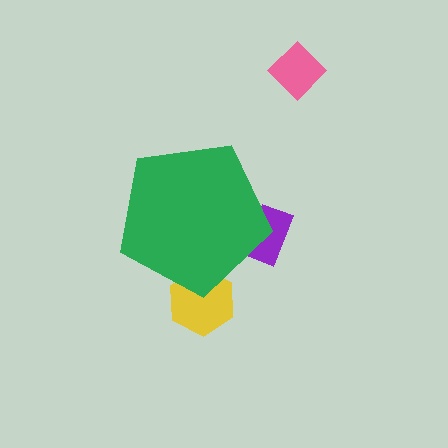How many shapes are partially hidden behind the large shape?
2 shapes are partially hidden.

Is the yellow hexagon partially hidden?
Yes, the yellow hexagon is partially hidden behind the green pentagon.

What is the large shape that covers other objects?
A green pentagon.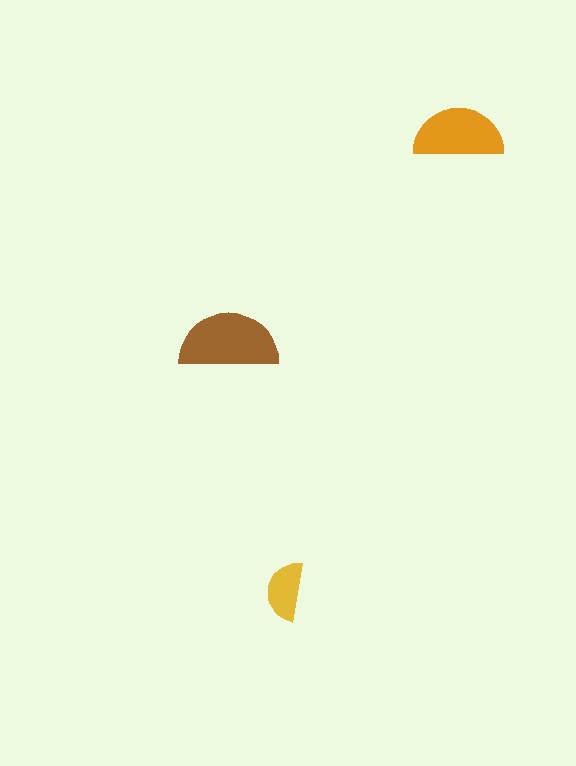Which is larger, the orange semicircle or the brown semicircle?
The brown one.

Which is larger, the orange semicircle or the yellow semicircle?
The orange one.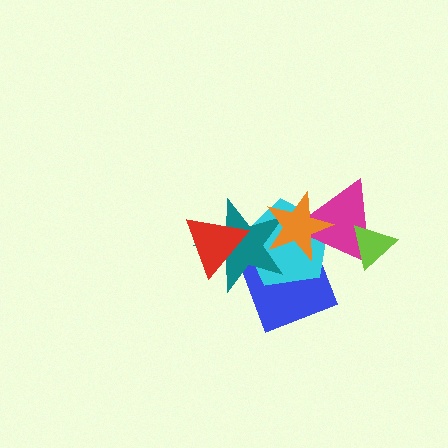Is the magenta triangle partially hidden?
Yes, it is partially covered by another shape.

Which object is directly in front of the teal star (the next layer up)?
The red triangle is directly in front of the teal star.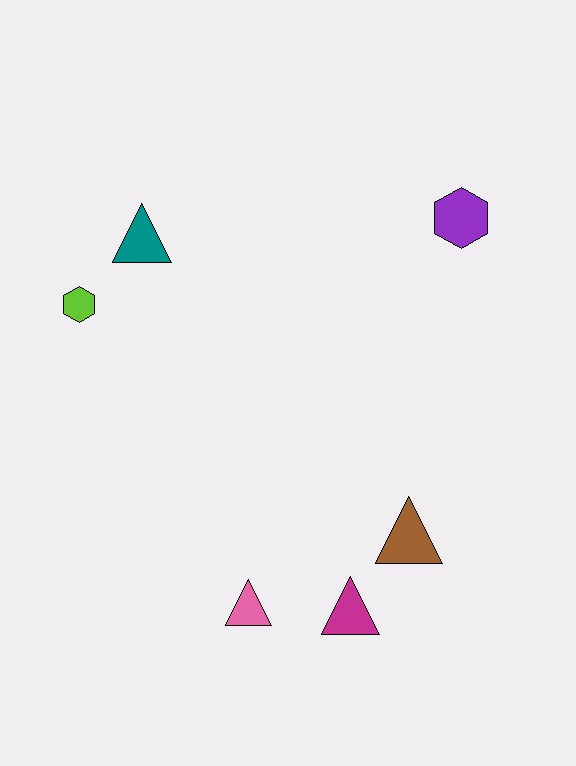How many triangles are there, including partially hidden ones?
There are 4 triangles.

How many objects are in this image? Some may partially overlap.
There are 6 objects.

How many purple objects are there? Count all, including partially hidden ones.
There is 1 purple object.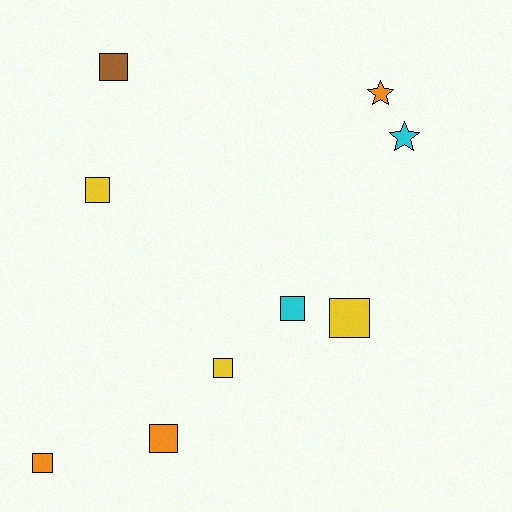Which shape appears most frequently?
Square, with 7 objects.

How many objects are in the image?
There are 9 objects.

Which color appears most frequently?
Yellow, with 3 objects.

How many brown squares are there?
There is 1 brown square.